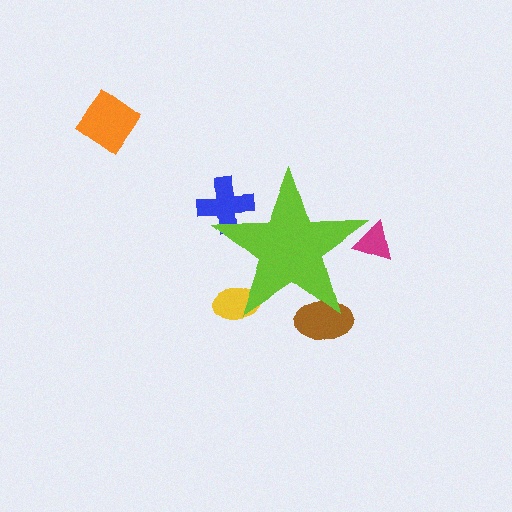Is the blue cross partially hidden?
Yes, the blue cross is partially hidden behind the lime star.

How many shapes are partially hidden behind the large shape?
4 shapes are partially hidden.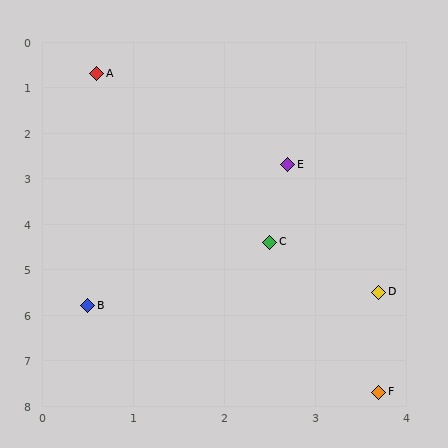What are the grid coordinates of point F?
Point F is at approximately (3.7, 7.7).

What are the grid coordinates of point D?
Point D is at approximately (3.7, 5.5).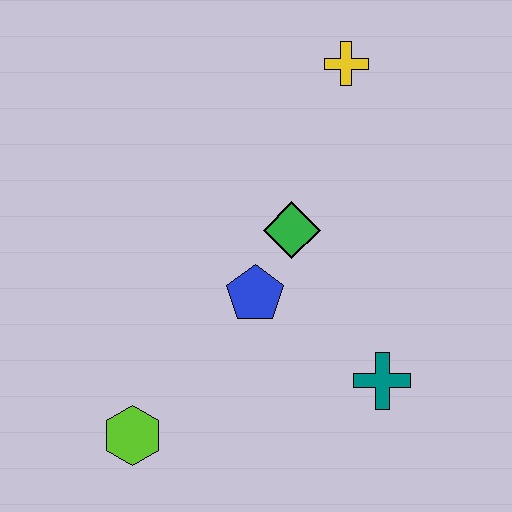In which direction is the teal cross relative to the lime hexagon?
The teal cross is to the right of the lime hexagon.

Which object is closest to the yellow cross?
The green diamond is closest to the yellow cross.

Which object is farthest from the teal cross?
The yellow cross is farthest from the teal cross.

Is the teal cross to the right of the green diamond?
Yes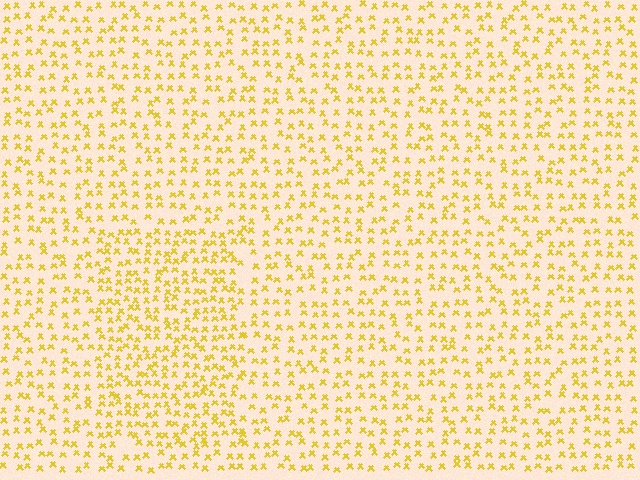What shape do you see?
I see a rectangle.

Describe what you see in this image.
The image contains small yellow elements arranged at two different densities. A rectangle-shaped region is visible where the elements are more densely packed than the surrounding area.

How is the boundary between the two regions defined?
The boundary is defined by a change in element density (approximately 1.5x ratio). All elements are the same color, size, and shape.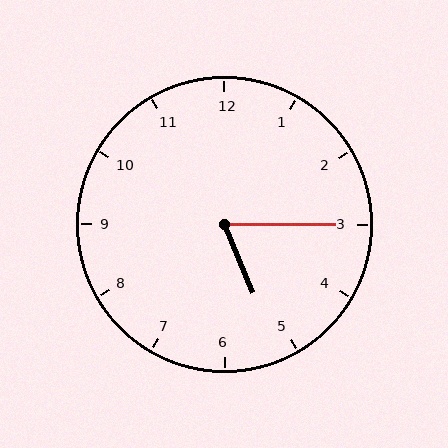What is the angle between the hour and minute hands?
Approximately 68 degrees.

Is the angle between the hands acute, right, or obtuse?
It is acute.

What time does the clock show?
5:15.